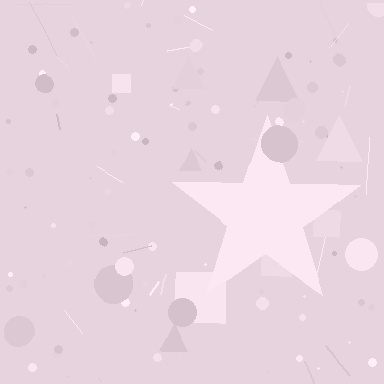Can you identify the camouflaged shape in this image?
The camouflaged shape is a star.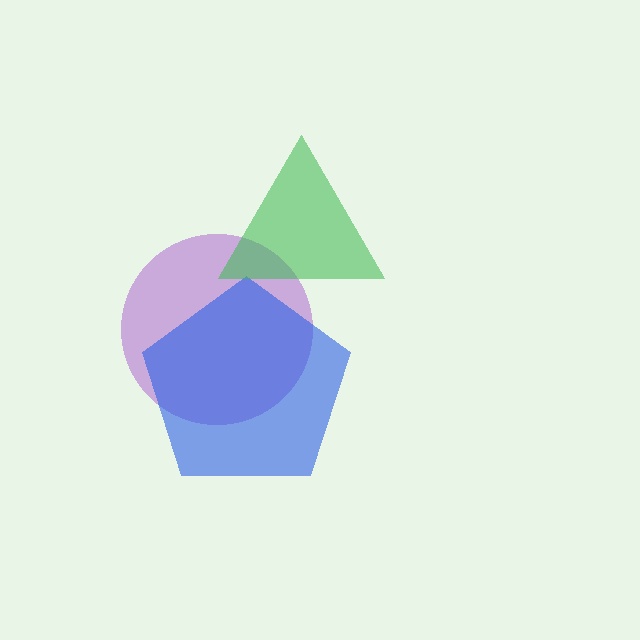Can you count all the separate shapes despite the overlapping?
Yes, there are 3 separate shapes.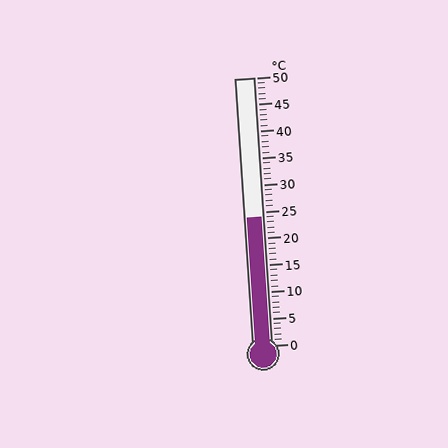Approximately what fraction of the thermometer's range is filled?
The thermometer is filled to approximately 50% of its range.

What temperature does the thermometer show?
The thermometer shows approximately 24°C.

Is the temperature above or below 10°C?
The temperature is above 10°C.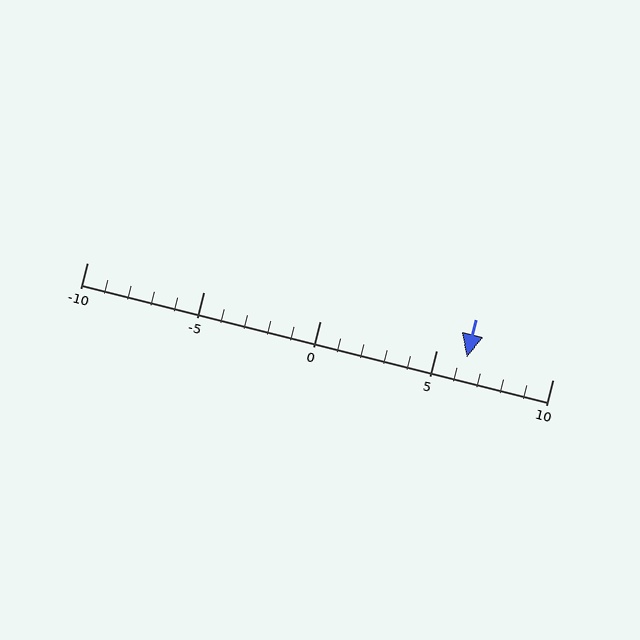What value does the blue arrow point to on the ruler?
The blue arrow points to approximately 6.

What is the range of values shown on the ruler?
The ruler shows values from -10 to 10.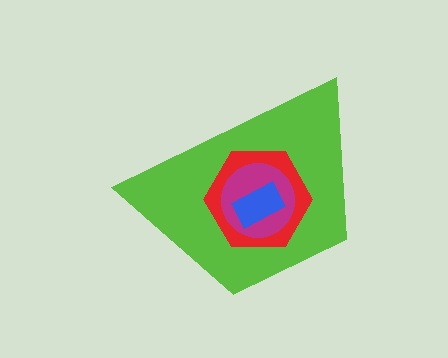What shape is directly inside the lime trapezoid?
The red hexagon.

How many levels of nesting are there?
4.